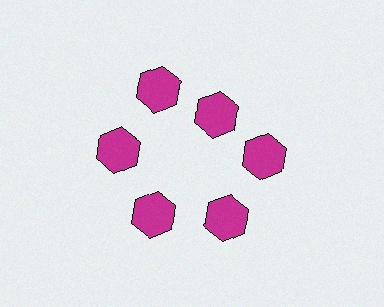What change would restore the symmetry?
The symmetry would be restored by moving it outward, back onto the ring so that all 6 hexagons sit at equal angles and equal distance from the center.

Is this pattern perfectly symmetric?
No. The 6 magenta hexagons are arranged in a ring, but one element near the 1 o'clock position is pulled inward toward the center, breaking the 6-fold rotational symmetry.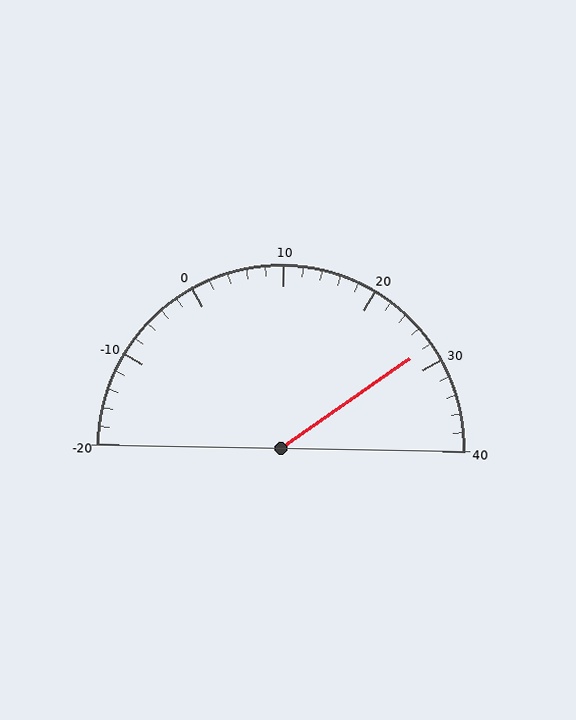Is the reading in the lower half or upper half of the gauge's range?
The reading is in the upper half of the range (-20 to 40).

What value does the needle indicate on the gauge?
The needle indicates approximately 28.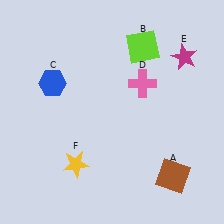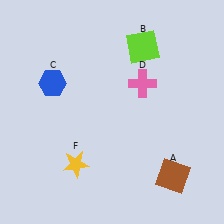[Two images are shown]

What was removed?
The magenta star (E) was removed in Image 2.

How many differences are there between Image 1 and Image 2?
There is 1 difference between the two images.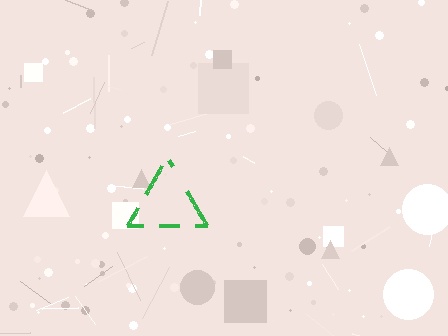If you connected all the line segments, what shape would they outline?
They would outline a triangle.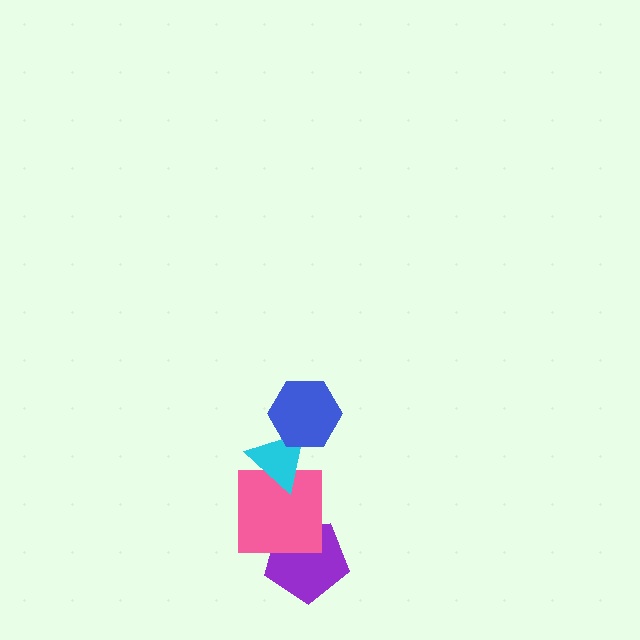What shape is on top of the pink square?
The cyan triangle is on top of the pink square.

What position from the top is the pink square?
The pink square is 3rd from the top.